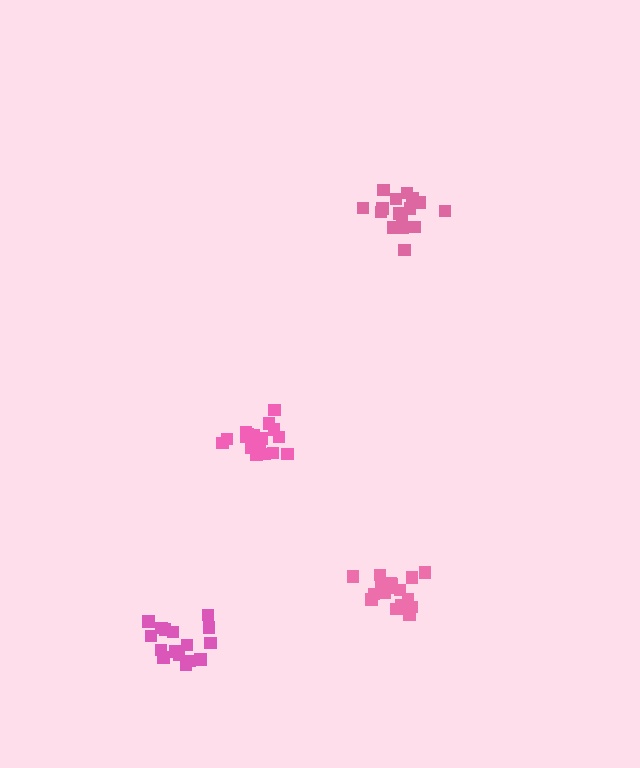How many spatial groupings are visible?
There are 4 spatial groupings.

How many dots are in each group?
Group 1: 17 dots, Group 2: 16 dots, Group 3: 19 dots, Group 4: 16 dots (68 total).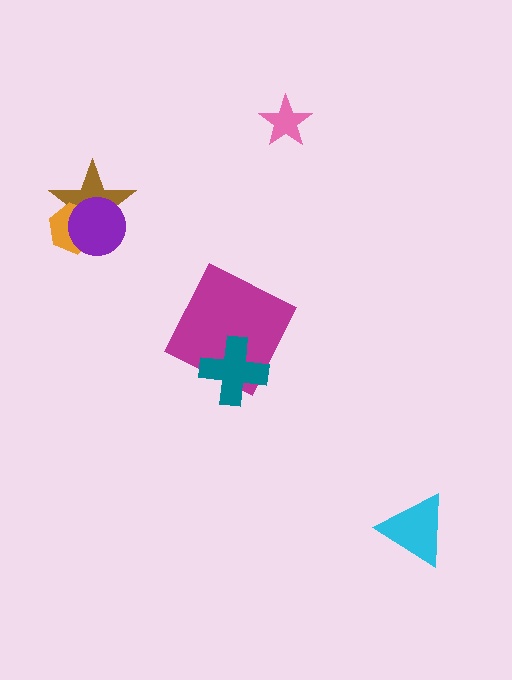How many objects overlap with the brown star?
2 objects overlap with the brown star.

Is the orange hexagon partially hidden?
Yes, it is partially covered by another shape.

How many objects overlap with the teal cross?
1 object overlaps with the teal cross.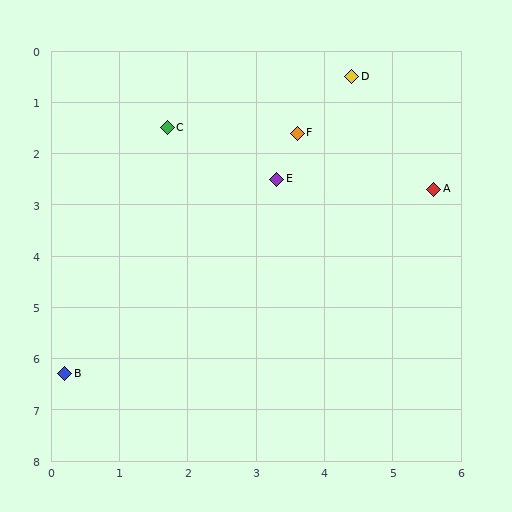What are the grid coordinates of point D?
Point D is at approximately (4.4, 0.5).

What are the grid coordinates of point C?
Point C is at approximately (1.7, 1.5).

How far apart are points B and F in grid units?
Points B and F are about 5.8 grid units apart.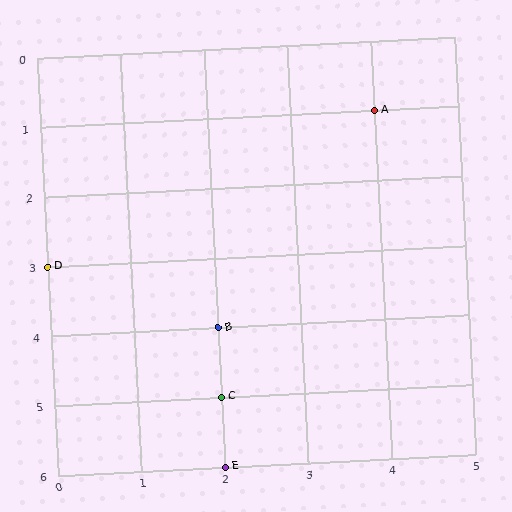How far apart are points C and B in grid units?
Points C and B are 1 row apart.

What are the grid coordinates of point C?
Point C is at grid coordinates (2, 5).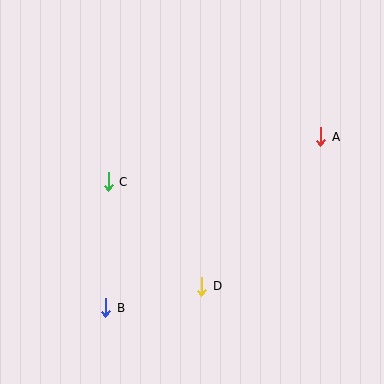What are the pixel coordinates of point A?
Point A is at (321, 137).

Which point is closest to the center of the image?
Point C at (108, 182) is closest to the center.